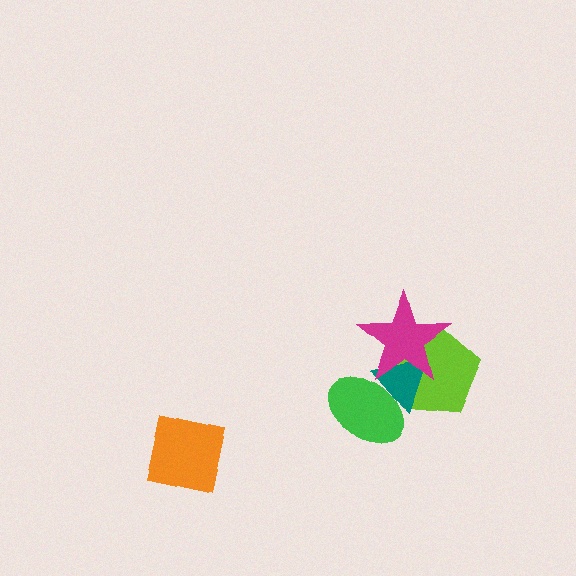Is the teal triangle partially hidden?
Yes, it is partially covered by another shape.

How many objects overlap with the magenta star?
3 objects overlap with the magenta star.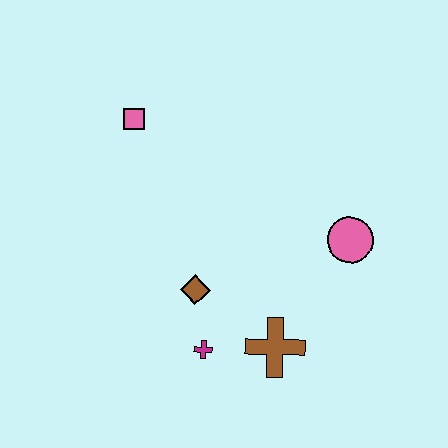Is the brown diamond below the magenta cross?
No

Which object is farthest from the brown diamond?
The pink square is farthest from the brown diamond.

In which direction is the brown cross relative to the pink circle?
The brown cross is below the pink circle.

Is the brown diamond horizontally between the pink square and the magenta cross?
Yes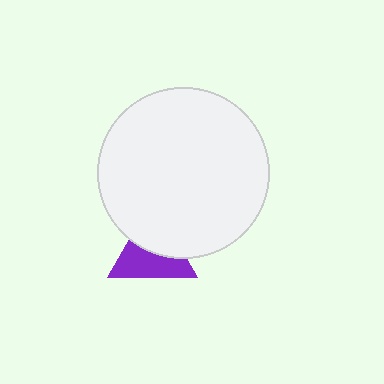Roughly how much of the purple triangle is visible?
About half of it is visible (roughly 54%).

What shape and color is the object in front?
The object in front is a white circle.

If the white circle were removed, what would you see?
You would see the complete purple triangle.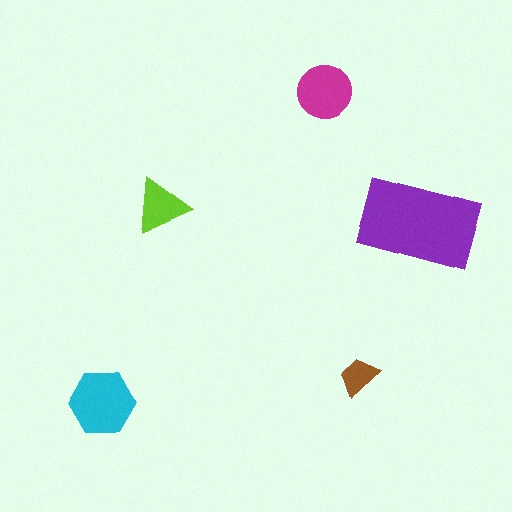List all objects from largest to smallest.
The purple rectangle, the cyan hexagon, the magenta circle, the lime triangle, the brown trapezoid.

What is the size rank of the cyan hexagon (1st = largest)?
2nd.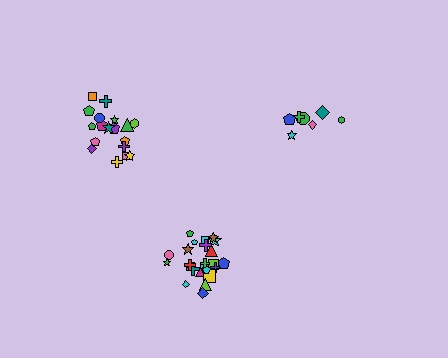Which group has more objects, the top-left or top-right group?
The top-left group.